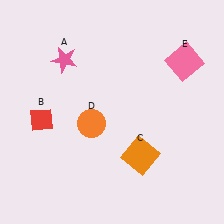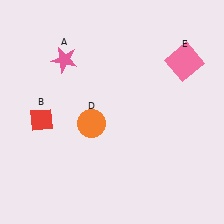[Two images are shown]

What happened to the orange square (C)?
The orange square (C) was removed in Image 2. It was in the bottom-right area of Image 1.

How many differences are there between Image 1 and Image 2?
There is 1 difference between the two images.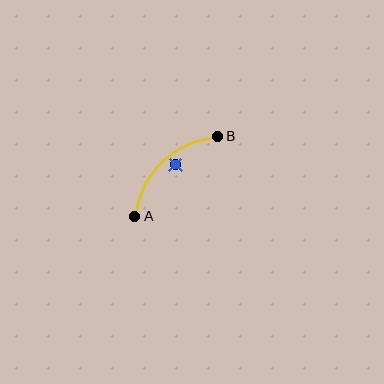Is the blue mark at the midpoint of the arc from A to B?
No — the blue mark does not lie on the arc at all. It sits slightly inside the curve.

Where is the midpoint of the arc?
The arc midpoint is the point on the curve farthest from the straight line joining A and B. It sits above and to the left of that line.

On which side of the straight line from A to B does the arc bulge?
The arc bulges above and to the left of the straight line connecting A and B.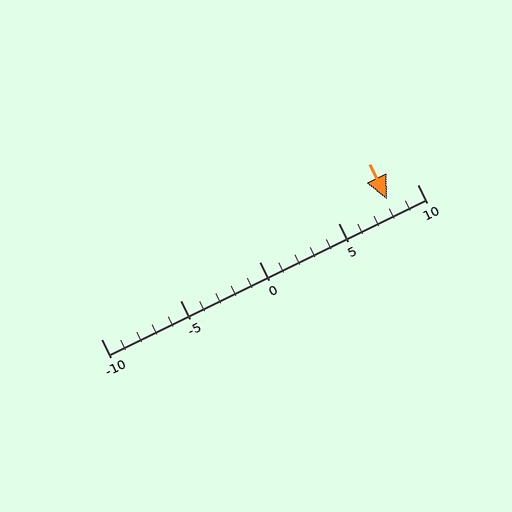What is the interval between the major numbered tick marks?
The major tick marks are spaced 5 units apart.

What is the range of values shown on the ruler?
The ruler shows values from -10 to 10.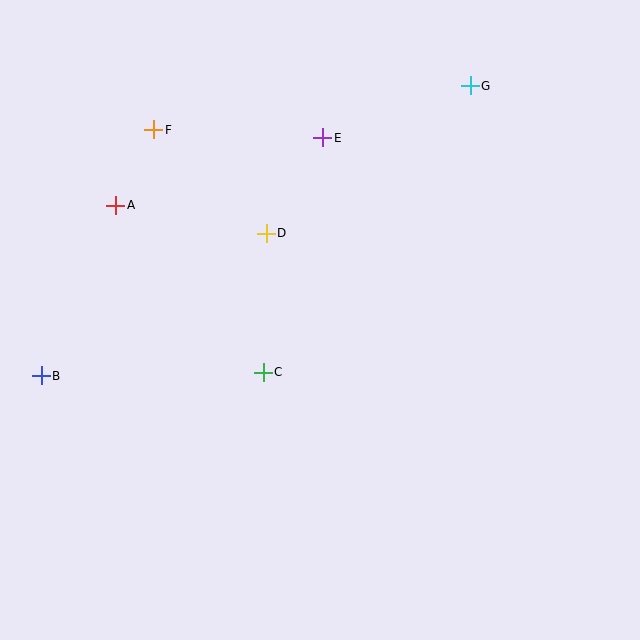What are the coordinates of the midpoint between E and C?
The midpoint between E and C is at (293, 255).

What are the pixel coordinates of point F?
Point F is at (154, 130).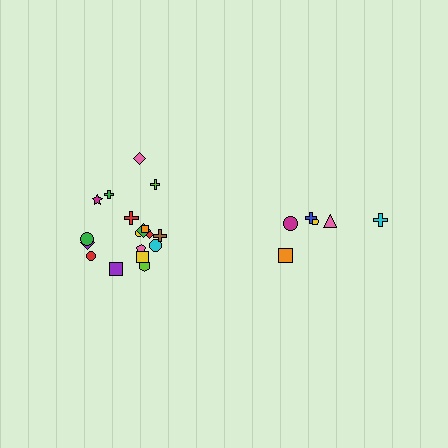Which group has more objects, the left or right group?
The left group.